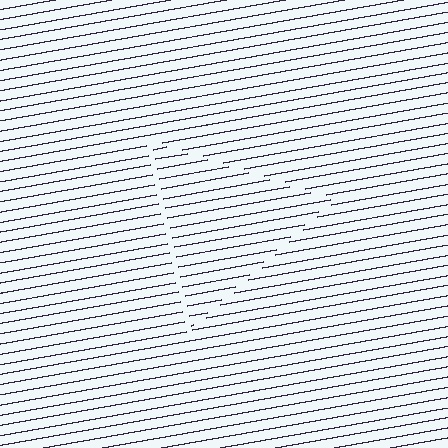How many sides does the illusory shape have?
3 sides — the line-ends trace a triangle.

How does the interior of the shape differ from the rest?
The interior of the shape contains the same grating, shifted by half a period — the contour is defined by the phase discontinuity where line-ends from the inner and outer gratings abut.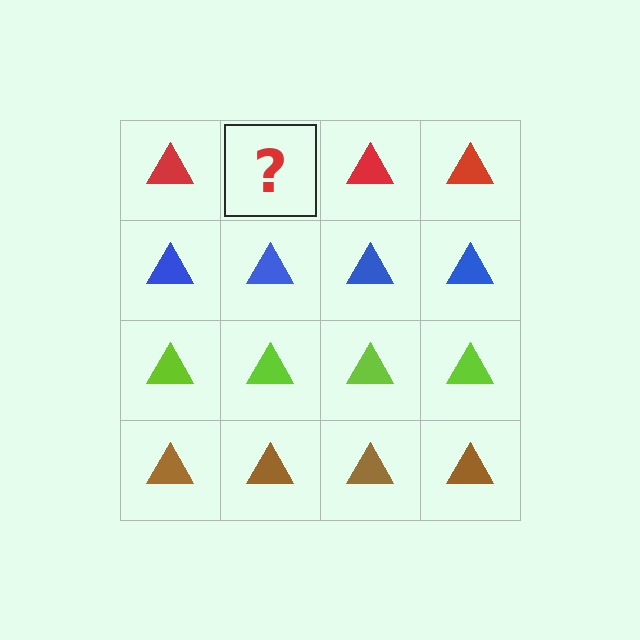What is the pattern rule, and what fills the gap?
The rule is that each row has a consistent color. The gap should be filled with a red triangle.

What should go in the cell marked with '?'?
The missing cell should contain a red triangle.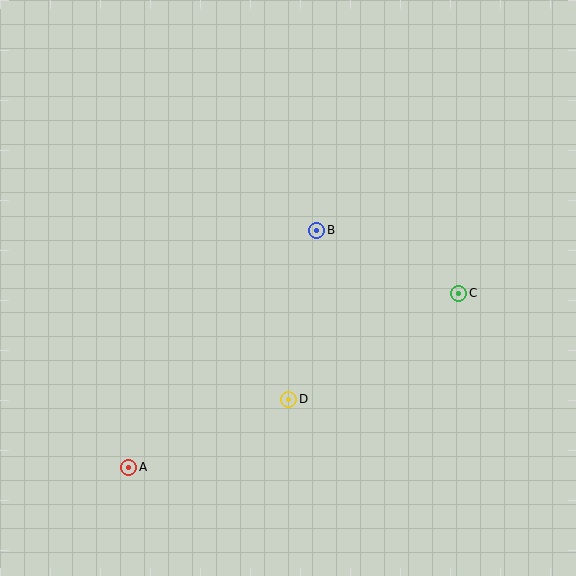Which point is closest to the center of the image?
Point B at (317, 230) is closest to the center.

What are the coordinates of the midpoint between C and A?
The midpoint between C and A is at (294, 380).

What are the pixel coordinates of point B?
Point B is at (317, 230).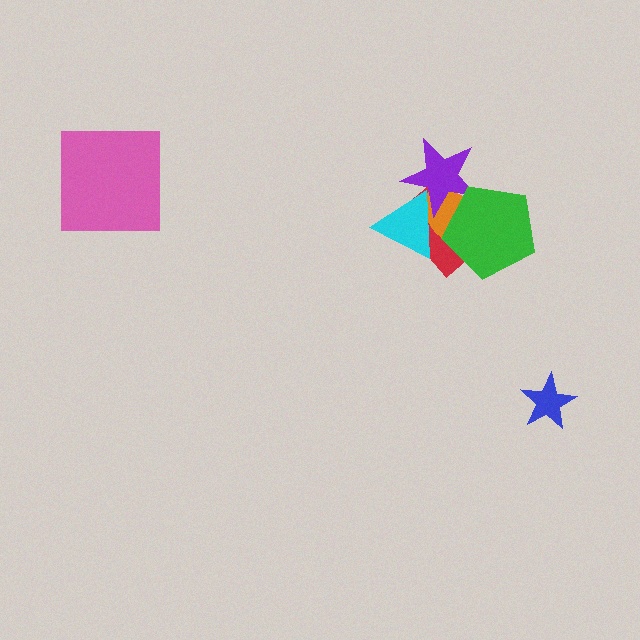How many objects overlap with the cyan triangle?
3 objects overlap with the cyan triangle.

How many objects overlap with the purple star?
4 objects overlap with the purple star.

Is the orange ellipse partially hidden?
Yes, it is partially covered by another shape.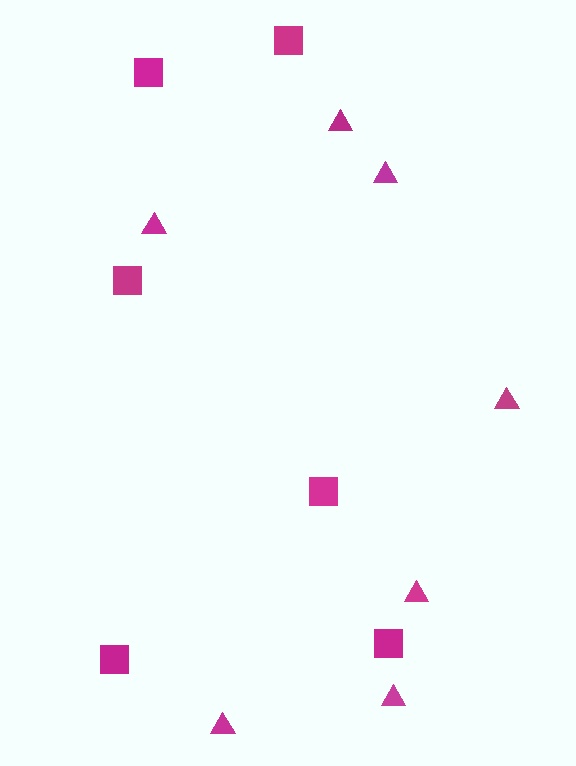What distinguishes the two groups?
There are 2 groups: one group of squares (6) and one group of triangles (7).